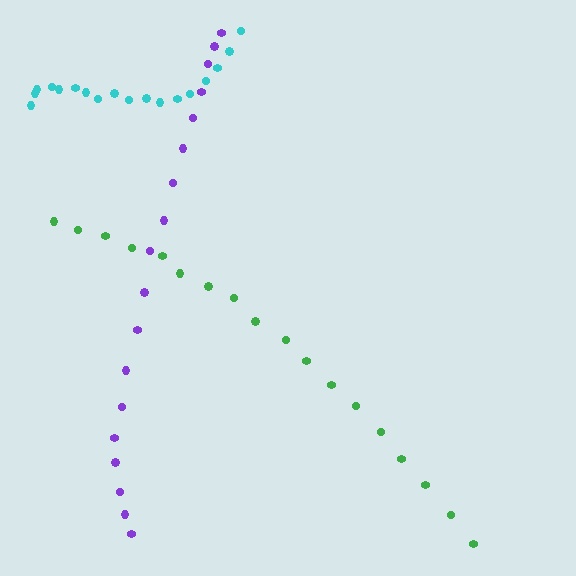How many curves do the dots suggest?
There are 3 distinct paths.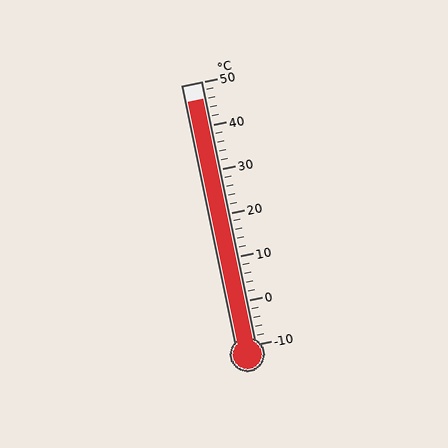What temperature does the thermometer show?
The thermometer shows approximately 46°C.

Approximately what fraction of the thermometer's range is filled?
The thermometer is filled to approximately 95% of its range.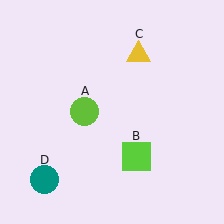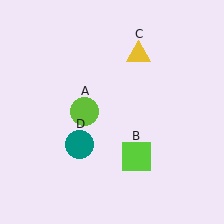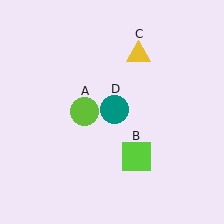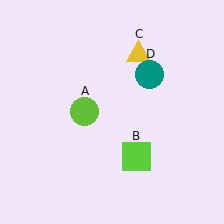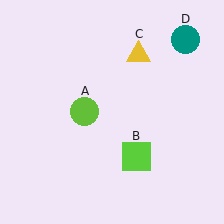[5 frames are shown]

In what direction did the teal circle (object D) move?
The teal circle (object D) moved up and to the right.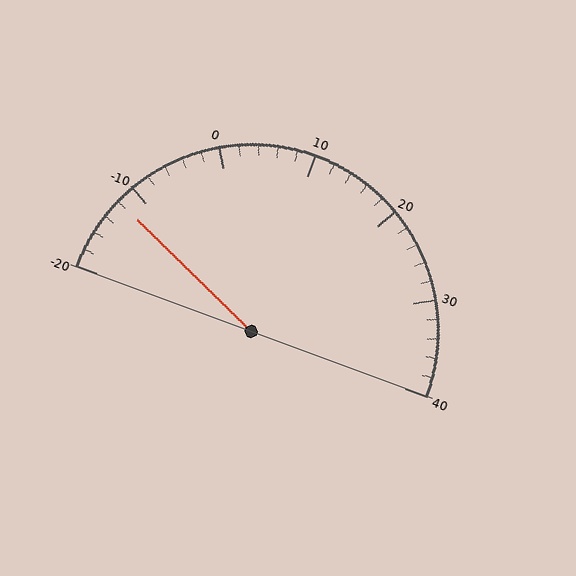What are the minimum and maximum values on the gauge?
The gauge ranges from -20 to 40.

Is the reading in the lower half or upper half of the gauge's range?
The reading is in the lower half of the range (-20 to 40).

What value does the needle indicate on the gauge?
The needle indicates approximately -12.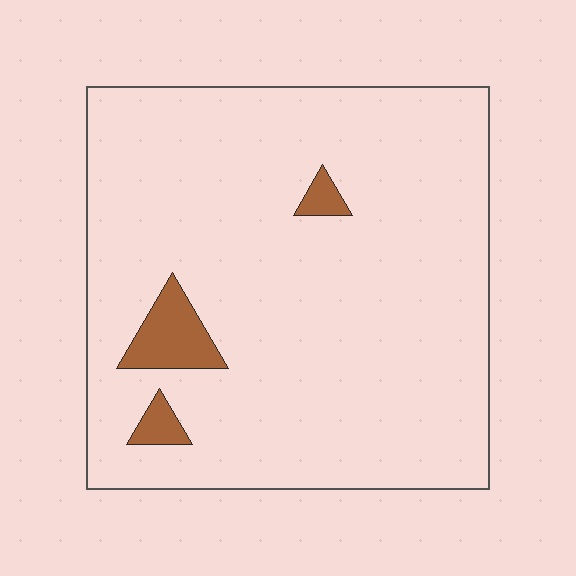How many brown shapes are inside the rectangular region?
3.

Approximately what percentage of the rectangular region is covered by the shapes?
Approximately 5%.